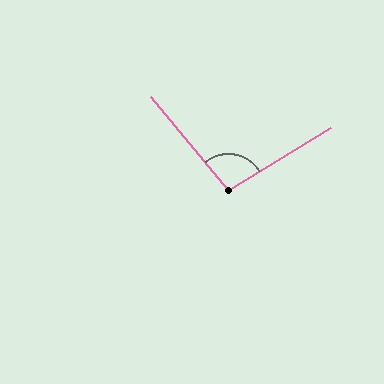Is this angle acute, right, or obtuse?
It is obtuse.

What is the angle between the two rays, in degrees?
Approximately 98 degrees.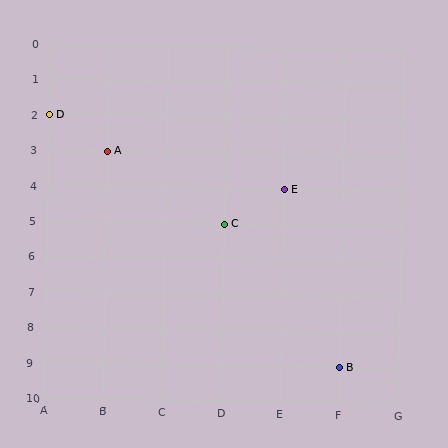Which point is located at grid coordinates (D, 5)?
Point C is at (D, 5).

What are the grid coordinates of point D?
Point D is at grid coordinates (A, 2).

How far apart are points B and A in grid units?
Points B and A are 4 columns and 6 rows apart (about 7.2 grid units diagonally).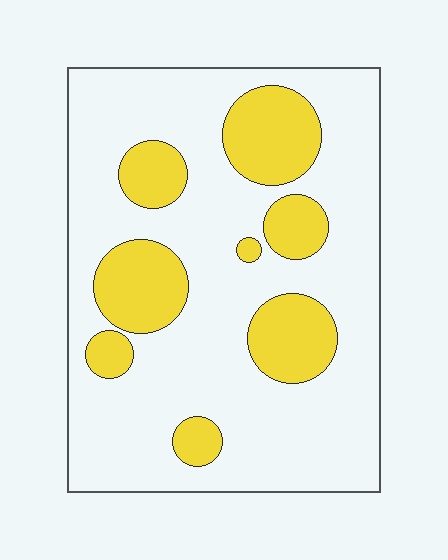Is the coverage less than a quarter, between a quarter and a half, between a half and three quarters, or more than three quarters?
Less than a quarter.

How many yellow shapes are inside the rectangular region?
8.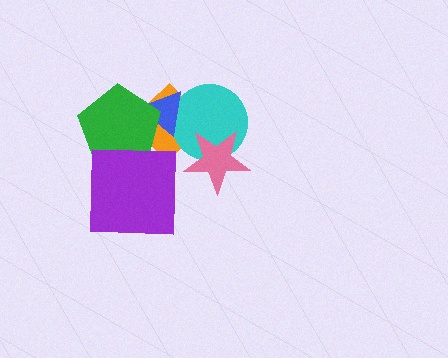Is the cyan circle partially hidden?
Yes, it is partially covered by another shape.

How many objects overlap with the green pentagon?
3 objects overlap with the green pentagon.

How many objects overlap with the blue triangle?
3 objects overlap with the blue triangle.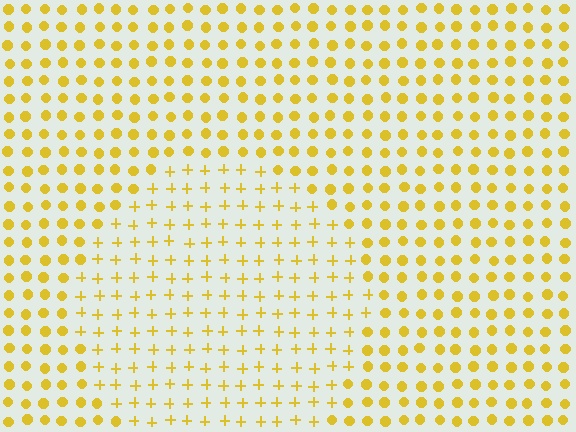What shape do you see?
I see a circle.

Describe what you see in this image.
The image is filled with small yellow elements arranged in a uniform grid. A circle-shaped region contains plus signs, while the surrounding area contains circles. The boundary is defined purely by the change in element shape.